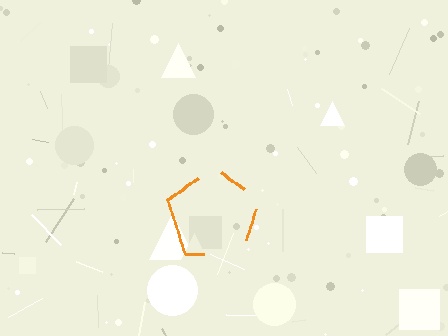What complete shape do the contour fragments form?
The contour fragments form a pentagon.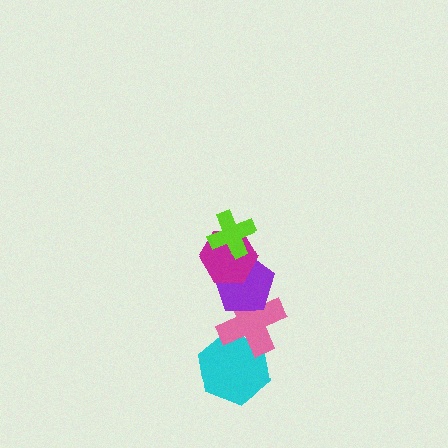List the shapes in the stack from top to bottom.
From top to bottom: the lime cross, the magenta hexagon, the purple pentagon, the pink cross, the cyan hexagon.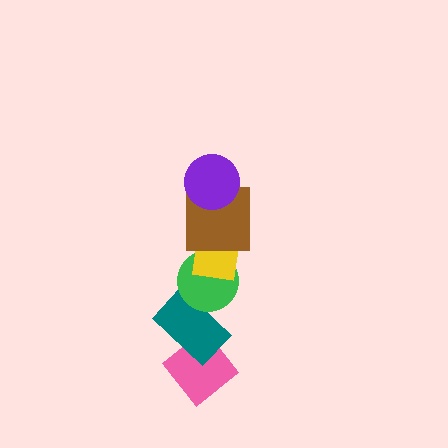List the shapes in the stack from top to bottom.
From top to bottom: the purple circle, the brown square, the yellow square, the green circle, the teal rectangle, the pink diamond.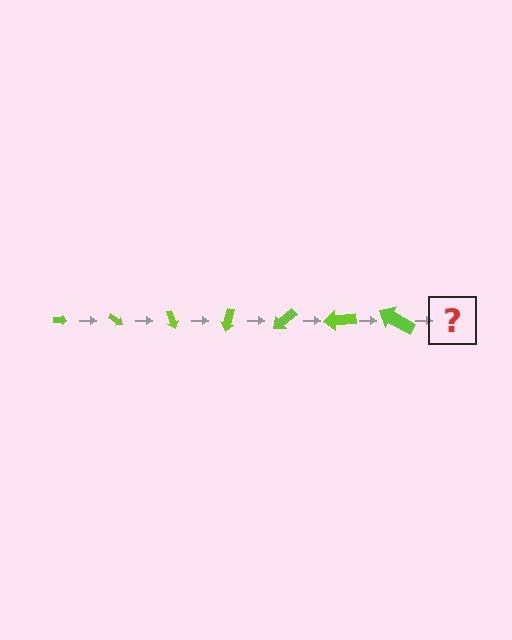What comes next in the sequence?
The next element should be an arrow, larger than the previous one and rotated 245 degrees from the start.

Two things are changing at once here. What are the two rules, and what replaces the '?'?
The two rules are that the arrow grows larger each step and it rotates 35 degrees each step. The '?' should be an arrow, larger than the previous one and rotated 245 degrees from the start.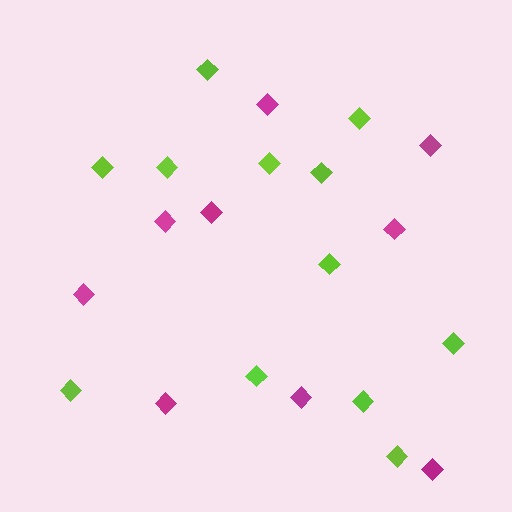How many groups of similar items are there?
There are 2 groups: one group of lime diamonds (12) and one group of magenta diamonds (9).